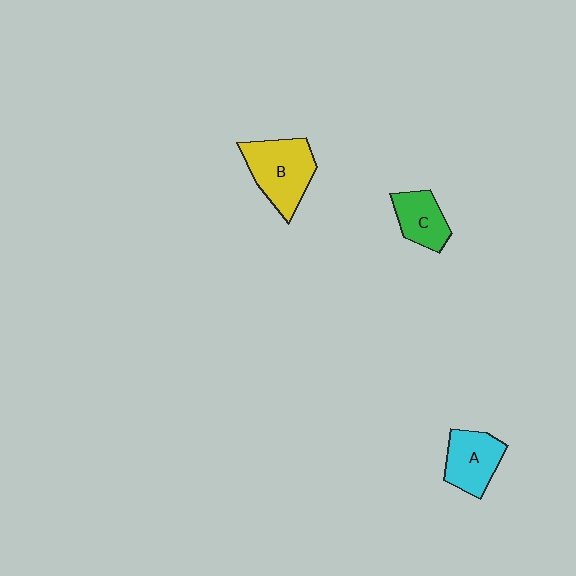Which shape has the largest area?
Shape B (yellow).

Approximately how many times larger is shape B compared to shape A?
Approximately 1.3 times.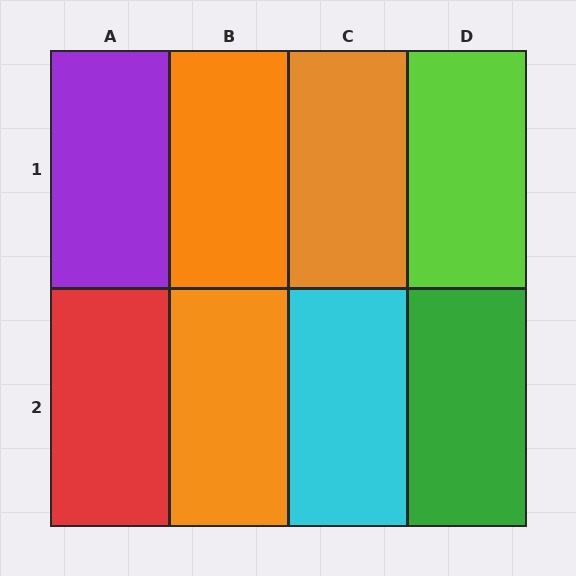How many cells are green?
1 cell is green.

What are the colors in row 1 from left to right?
Purple, orange, orange, lime.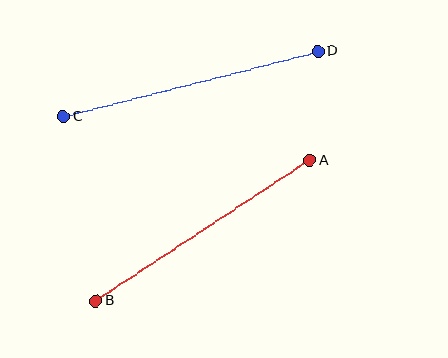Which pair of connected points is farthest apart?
Points C and D are farthest apart.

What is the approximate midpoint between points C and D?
The midpoint is at approximately (191, 84) pixels.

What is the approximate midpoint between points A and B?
The midpoint is at approximately (203, 231) pixels.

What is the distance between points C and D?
The distance is approximately 263 pixels.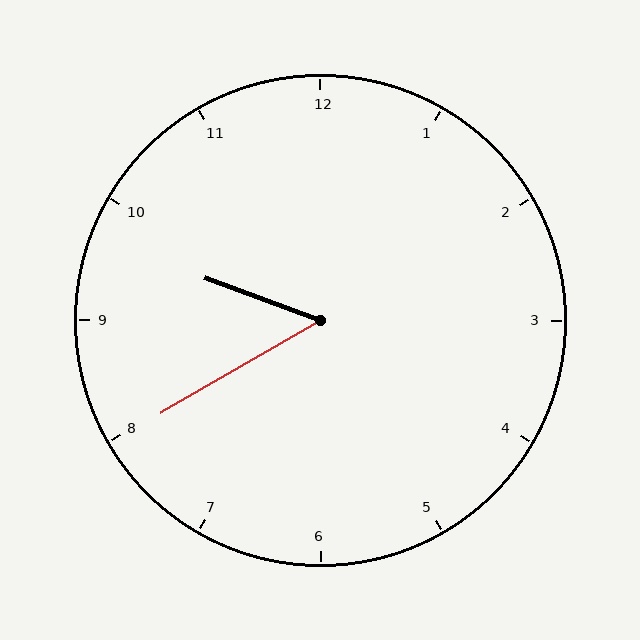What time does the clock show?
9:40.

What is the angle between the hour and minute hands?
Approximately 50 degrees.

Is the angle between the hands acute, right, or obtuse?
It is acute.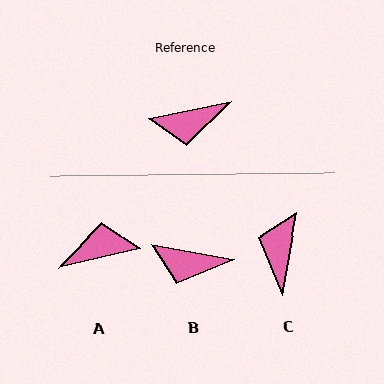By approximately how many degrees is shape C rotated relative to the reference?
Approximately 112 degrees clockwise.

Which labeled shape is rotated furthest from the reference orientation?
A, about 179 degrees away.